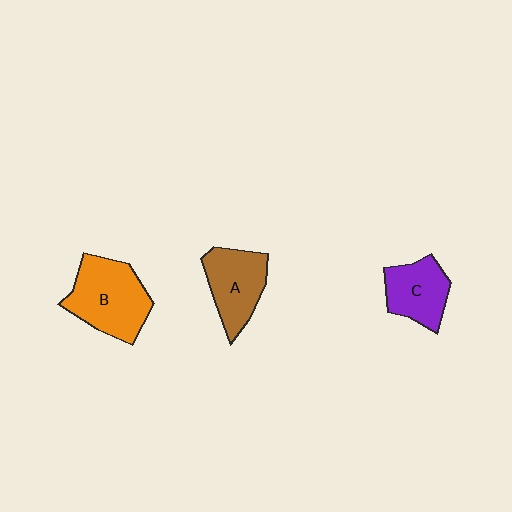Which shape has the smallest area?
Shape C (purple).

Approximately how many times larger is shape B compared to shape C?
Approximately 1.5 times.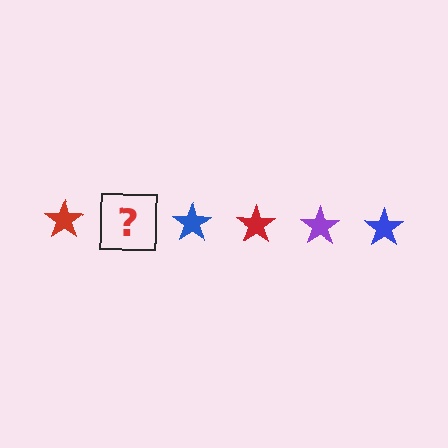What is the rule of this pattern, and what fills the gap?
The rule is that the pattern cycles through red, purple, blue stars. The gap should be filled with a purple star.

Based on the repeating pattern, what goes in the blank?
The blank should be a purple star.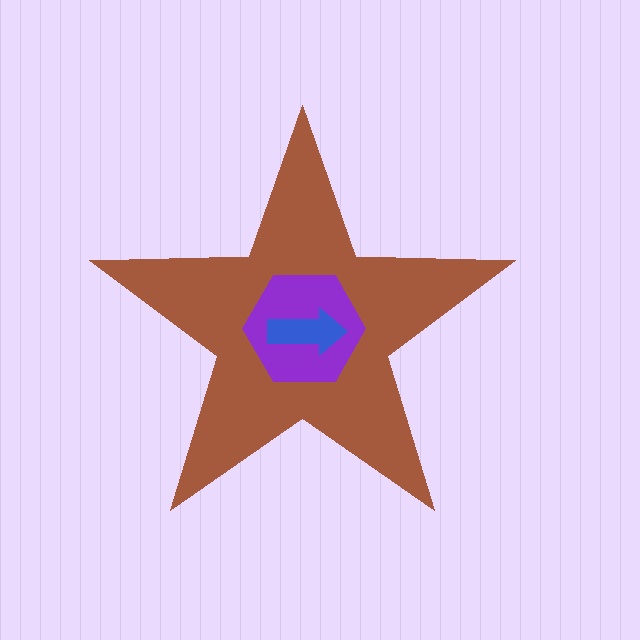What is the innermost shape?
The blue arrow.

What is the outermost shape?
The brown star.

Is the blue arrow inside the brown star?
Yes.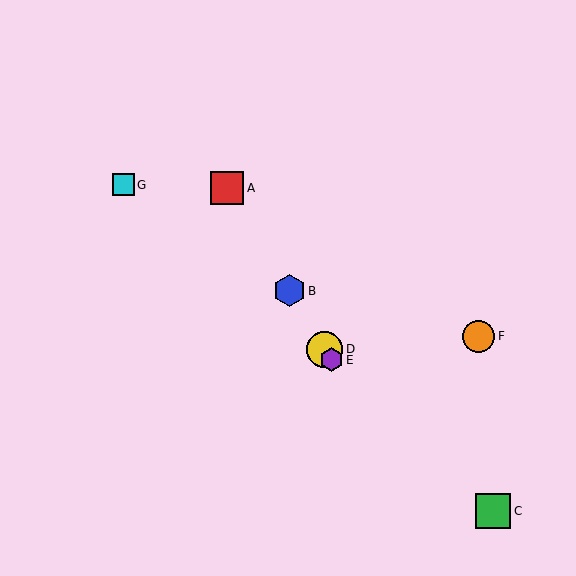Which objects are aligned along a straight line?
Objects A, B, D, E are aligned along a straight line.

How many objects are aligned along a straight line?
4 objects (A, B, D, E) are aligned along a straight line.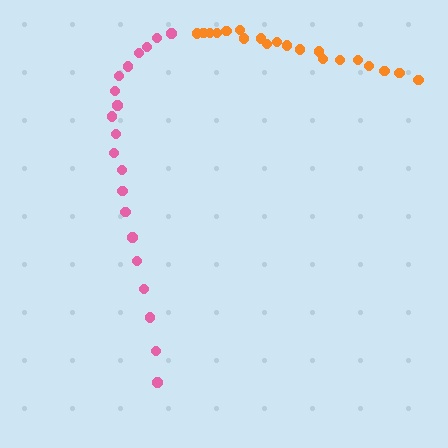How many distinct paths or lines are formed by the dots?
There are 2 distinct paths.